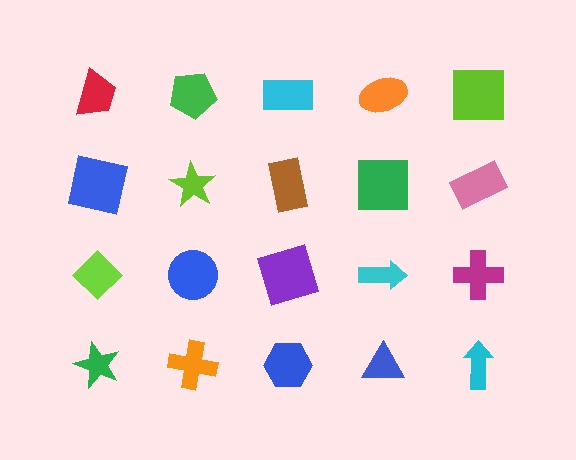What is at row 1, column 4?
An orange ellipse.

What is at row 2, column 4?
A green square.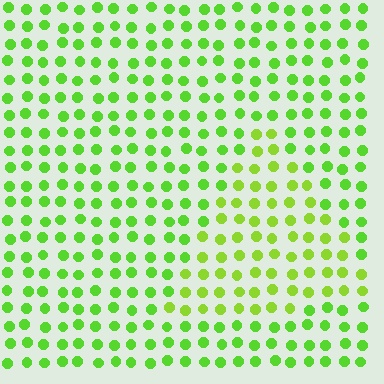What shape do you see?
I see a triangle.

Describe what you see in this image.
The image is filled with small lime elements in a uniform arrangement. A triangle-shaped region is visible where the elements are tinted to a slightly different hue, forming a subtle color boundary.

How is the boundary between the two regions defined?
The boundary is defined purely by a slight shift in hue (about 19 degrees). Spacing, size, and orientation are identical on both sides.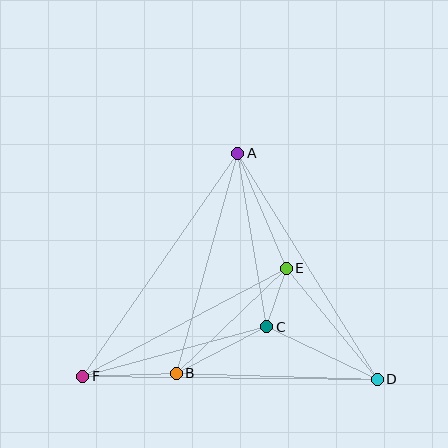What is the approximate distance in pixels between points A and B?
The distance between A and B is approximately 229 pixels.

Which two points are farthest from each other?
Points D and F are farthest from each other.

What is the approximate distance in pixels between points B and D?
The distance between B and D is approximately 201 pixels.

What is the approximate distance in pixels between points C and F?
The distance between C and F is approximately 191 pixels.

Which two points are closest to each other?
Points C and E are closest to each other.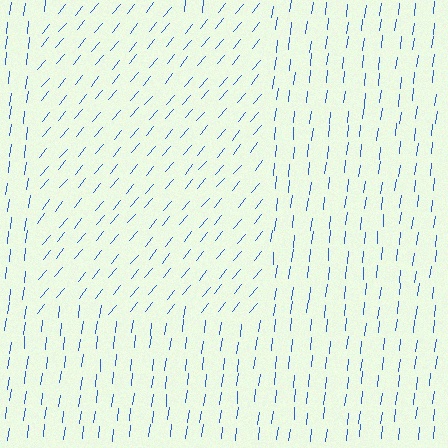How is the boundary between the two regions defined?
The boundary is defined purely by a change in line orientation (approximately 33 degrees difference). All lines are the same color and thickness.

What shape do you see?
I see a rectangle.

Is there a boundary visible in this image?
Yes, there is a texture boundary formed by a change in line orientation.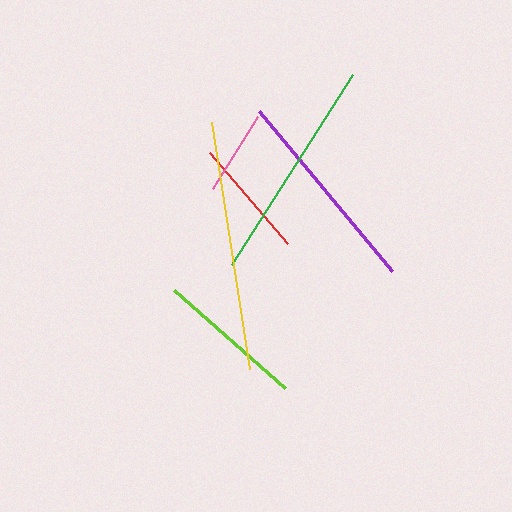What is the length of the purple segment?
The purple segment is approximately 208 pixels long.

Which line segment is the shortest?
The pink line is the shortest at approximately 85 pixels.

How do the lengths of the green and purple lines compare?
The green and purple lines are approximately the same length.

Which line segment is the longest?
The yellow line is the longest at approximately 250 pixels.